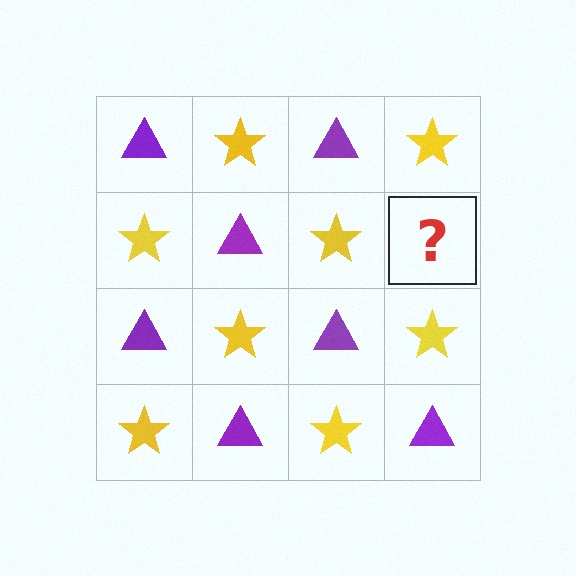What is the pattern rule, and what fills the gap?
The rule is that it alternates purple triangle and yellow star in a checkerboard pattern. The gap should be filled with a purple triangle.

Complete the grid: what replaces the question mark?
The question mark should be replaced with a purple triangle.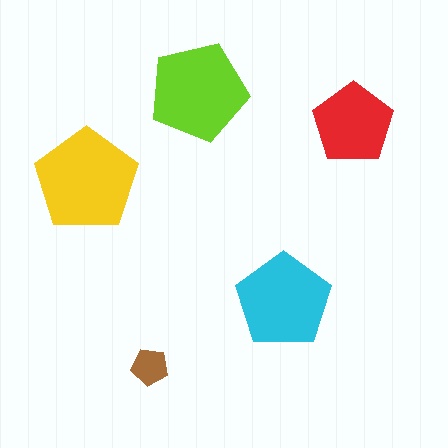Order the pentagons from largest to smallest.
the yellow one, the lime one, the cyan one, the red one, the brown one.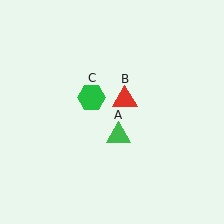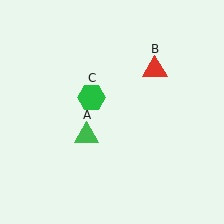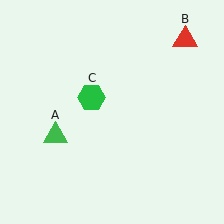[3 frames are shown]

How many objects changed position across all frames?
2 objects changed position: green triangle (object A), red triangle (object B).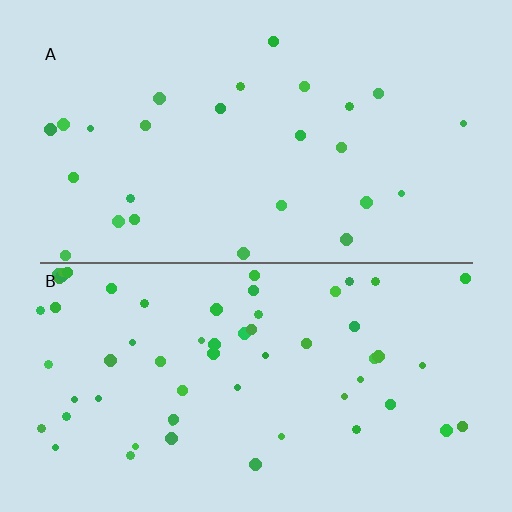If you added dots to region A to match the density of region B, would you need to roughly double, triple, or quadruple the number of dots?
Approximately double.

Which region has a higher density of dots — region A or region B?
B (the bottom).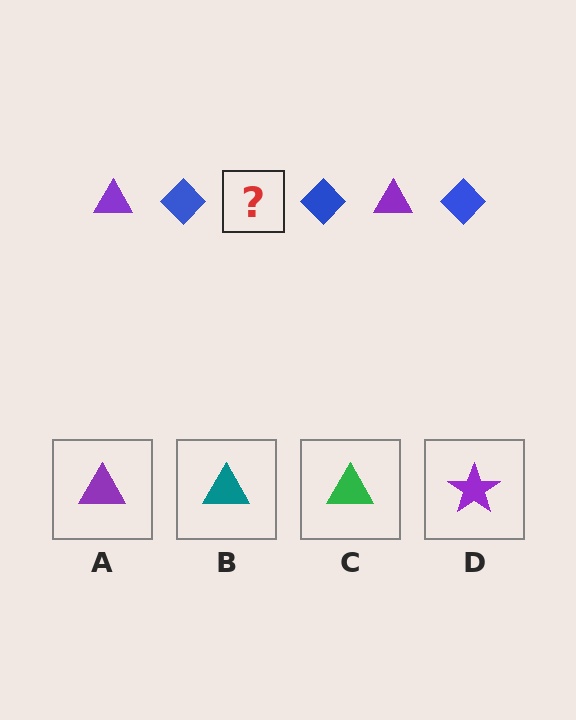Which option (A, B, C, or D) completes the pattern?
A.